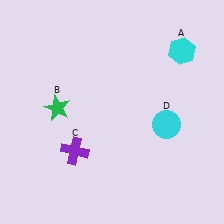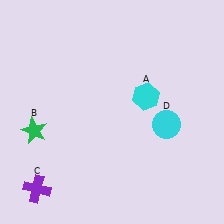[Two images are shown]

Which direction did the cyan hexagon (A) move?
The cyan hexagon (A) moved down.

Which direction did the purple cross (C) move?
The purple cross (C) moved down.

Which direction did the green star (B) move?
The green star (B) moved left.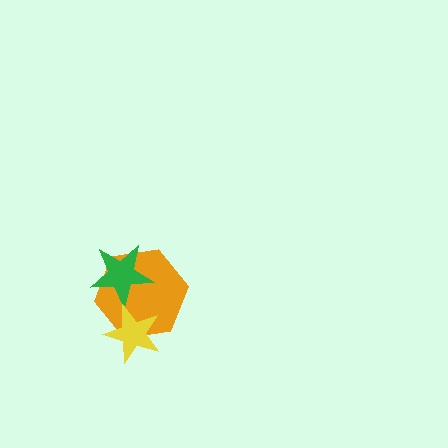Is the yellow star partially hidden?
No, no other shape covers it.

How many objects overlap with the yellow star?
1 object overlaps with the yellow star.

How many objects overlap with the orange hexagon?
2 objects overlap with the orange hexagon.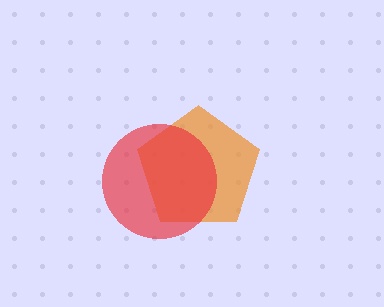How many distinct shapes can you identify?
There are 2 distinct shapes: an orange pentagon, a red circle.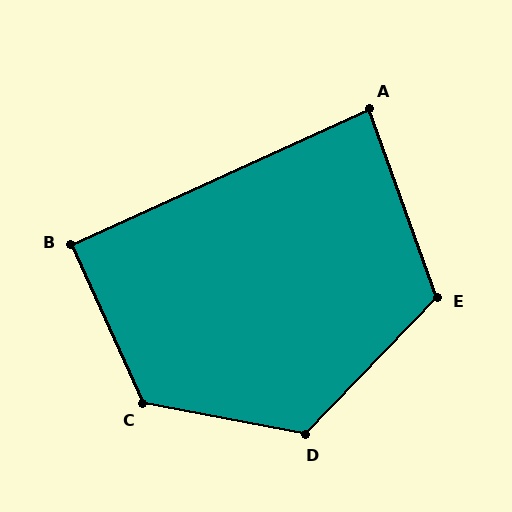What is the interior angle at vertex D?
Approximately 123 degrees (obtuse).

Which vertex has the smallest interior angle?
A, at approximately 85 degrees.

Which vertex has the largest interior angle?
C, at approximately 125 degrees.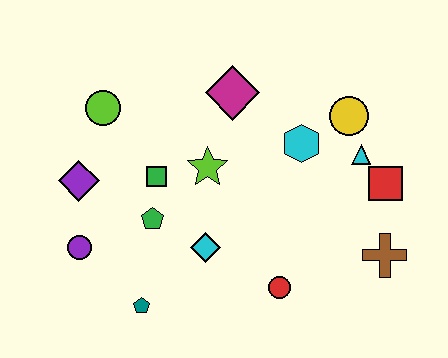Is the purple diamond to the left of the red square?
Yes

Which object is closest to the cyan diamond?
The green pentagon is closest to the cyan diamond.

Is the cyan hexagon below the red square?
No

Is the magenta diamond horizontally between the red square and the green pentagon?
Yes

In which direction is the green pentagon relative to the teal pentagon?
The green pentagon is above the teal pentagon.